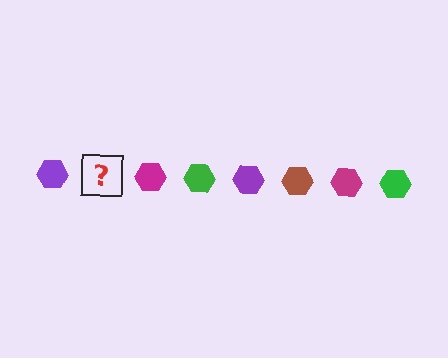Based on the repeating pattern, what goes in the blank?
The blank should be a brown hexagon.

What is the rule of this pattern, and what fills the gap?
The rule is that the pattern cycles through purple, brown, magenta, green hexagons. The gap should be filled with a brown hexagon.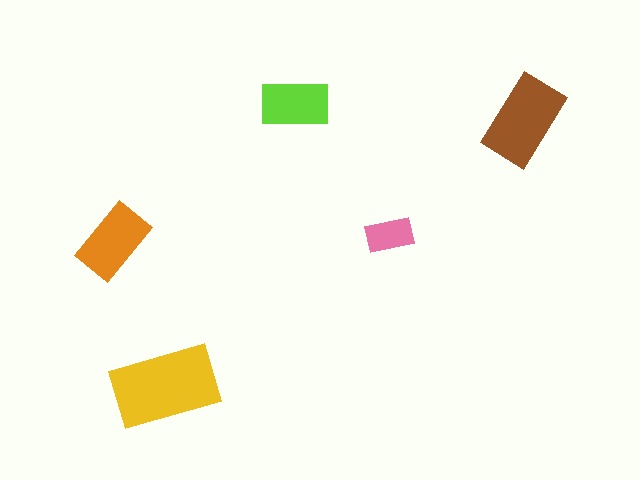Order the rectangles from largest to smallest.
the yellow one, the brown one, the orange one, the lime one, the pink one.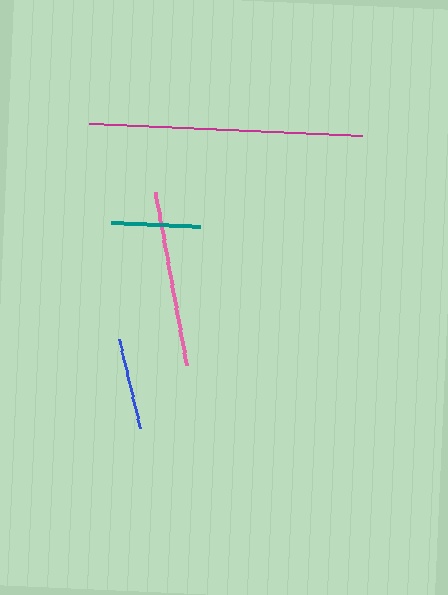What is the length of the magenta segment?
The magenta segment is approximately 274 pixels long.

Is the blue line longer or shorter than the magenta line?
The magenta line is longer than the blue line.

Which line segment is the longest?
The magenta line is the longest at approximately 274 pixels.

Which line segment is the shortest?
The teal line is the shortest at approximately 89 pixels.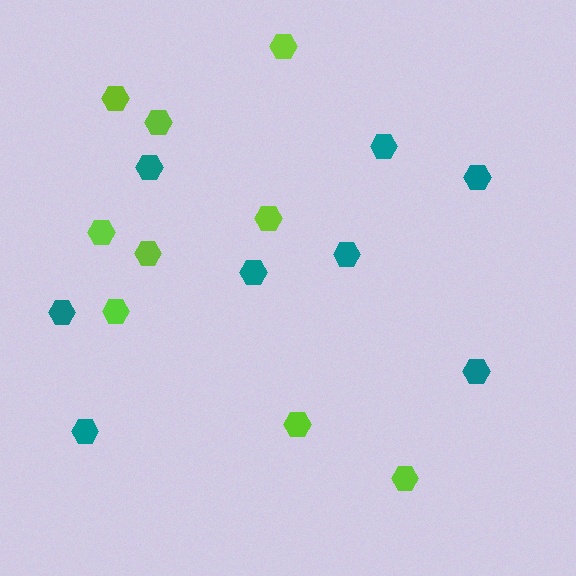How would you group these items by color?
There are 2 groups: one group of lime hexagons (9) and one group of teal hexagons (8).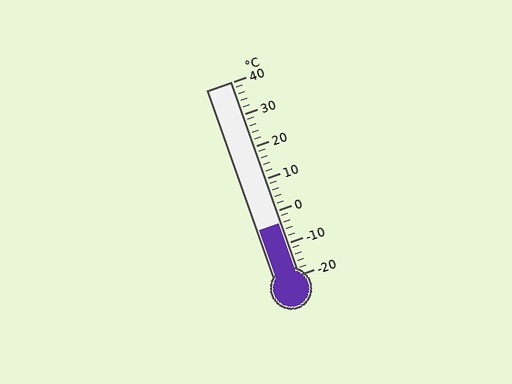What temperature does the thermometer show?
The thermometer shows approximately -4°C.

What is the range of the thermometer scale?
The thermometer scale ranges from -20°C to 40°C.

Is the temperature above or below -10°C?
The temperature is above -10°C.